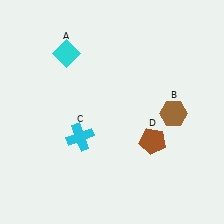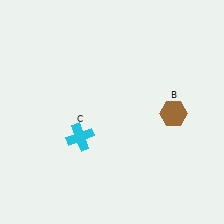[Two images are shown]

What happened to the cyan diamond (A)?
The cyan diamond (A) was removed in Image 2. It was in the top-left area of Image 1.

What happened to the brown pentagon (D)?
The brown pentagon (D) was removed in Image 2. It was in the bottom-right area of Image 1.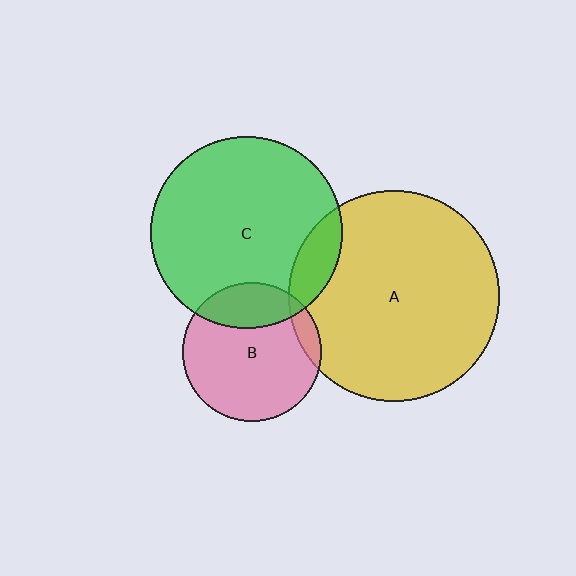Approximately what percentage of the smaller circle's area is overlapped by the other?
Approximately 25%.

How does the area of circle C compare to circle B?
Approximately 1.9 times.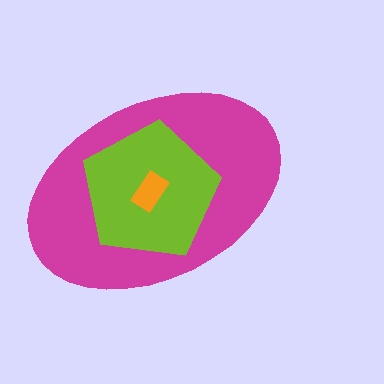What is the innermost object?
The orange rectangle.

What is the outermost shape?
The magenta ellipse.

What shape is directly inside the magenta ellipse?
The lime pentagon.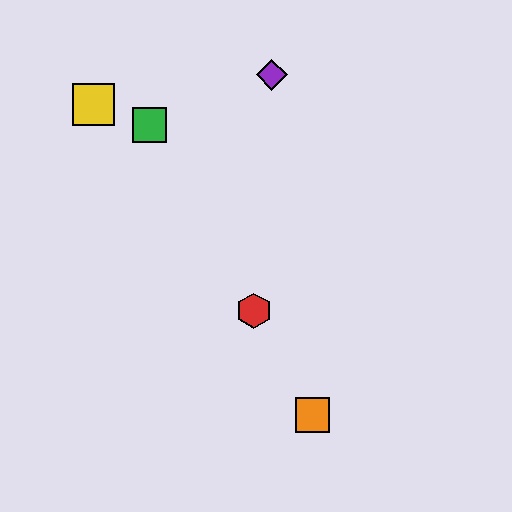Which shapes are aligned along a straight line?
The red hexagon, the blue hexagon, the green square, the orange square are aligned along a straight line.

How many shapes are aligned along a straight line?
4 shapes (the red hexagon, the blue hexagon, the green square, the orange square) are aligned along a straight line.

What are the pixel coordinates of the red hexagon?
The red hexagon is at (254, 311).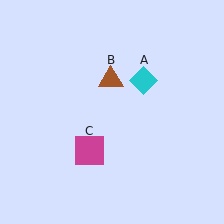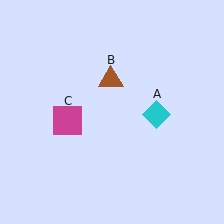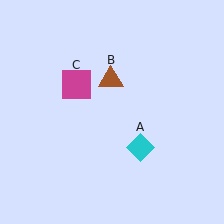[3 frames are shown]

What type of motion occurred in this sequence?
The cyan diamond (object A), magenta square (object C) rotated clockwise around the center of the scene.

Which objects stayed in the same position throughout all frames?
Brown triangle (object B) remained stationary.